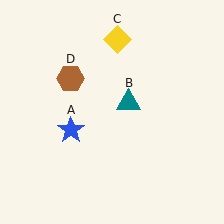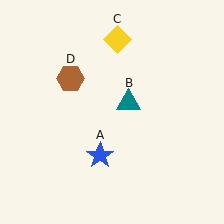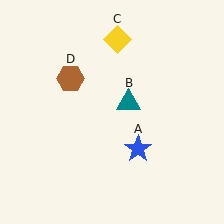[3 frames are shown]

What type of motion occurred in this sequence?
The blue star (object A) rotated counterclockwise around the center of the scene.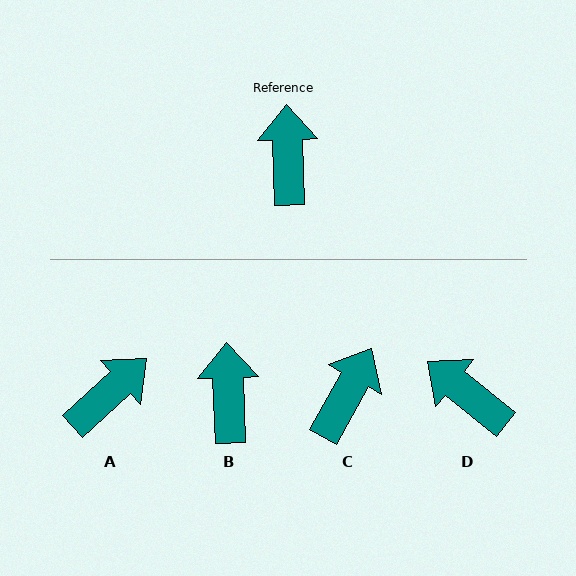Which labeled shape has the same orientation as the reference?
B.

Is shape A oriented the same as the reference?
No, it is off by about 50 degrees.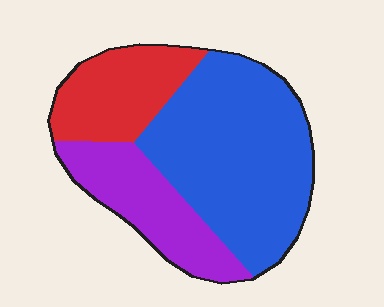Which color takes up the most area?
Blue, at roughly 55%.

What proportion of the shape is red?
Red covers 22% of the shape.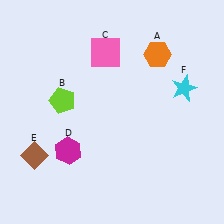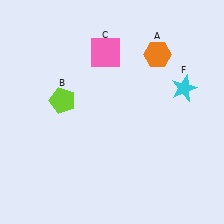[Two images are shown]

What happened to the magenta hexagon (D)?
The magenta hexagon (D) was removed in Image 2. It was in the bottom-left area of Image 1.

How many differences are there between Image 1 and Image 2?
There are 2 differences between the two images.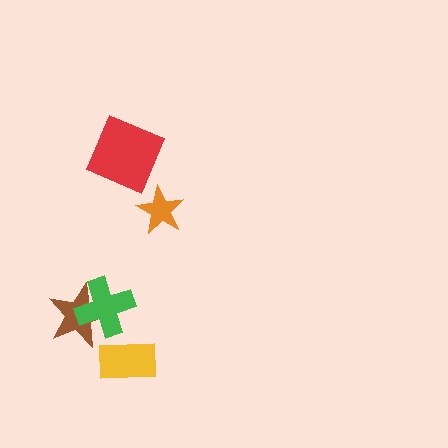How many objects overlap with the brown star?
1 object overlaps with the brown star.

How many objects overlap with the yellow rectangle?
0 objects overlap with the yellow rectangle.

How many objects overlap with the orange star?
0 objects overlap with the orange star.